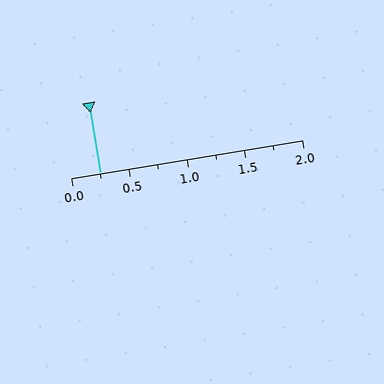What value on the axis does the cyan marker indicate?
The marker indicates approximately 0.25.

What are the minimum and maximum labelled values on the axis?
The axis runs from 0.0 to 2.0.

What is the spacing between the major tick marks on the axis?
The major ticks are spaced 0.5 apart.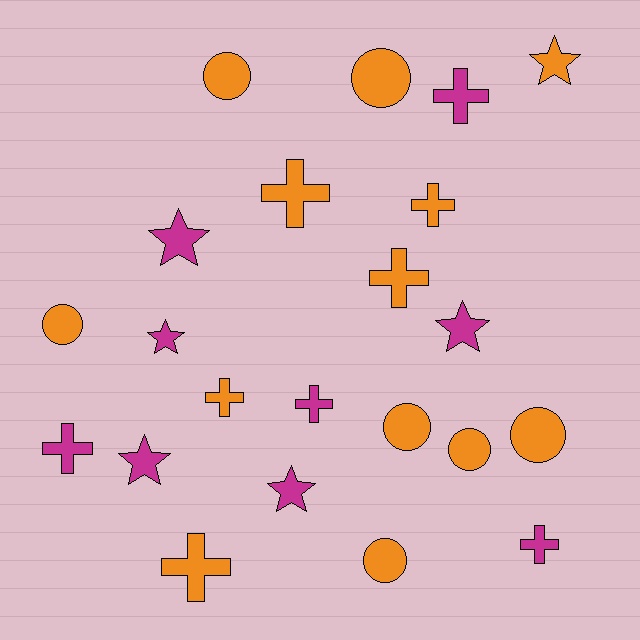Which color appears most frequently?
Orange, with 13 objects.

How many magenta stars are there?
There are 5 magenta stars.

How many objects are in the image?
There are 22 objects.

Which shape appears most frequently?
Cross, with 9 objects.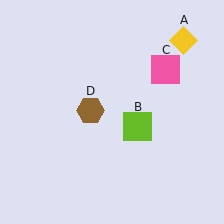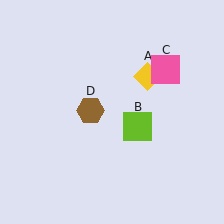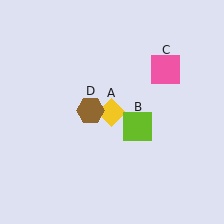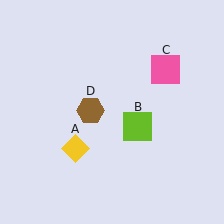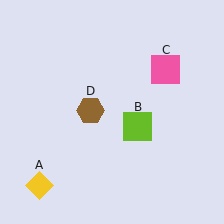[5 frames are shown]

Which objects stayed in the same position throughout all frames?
Lime square (object B) and pink square (object C) and brown hexagon (object D) remained stationary.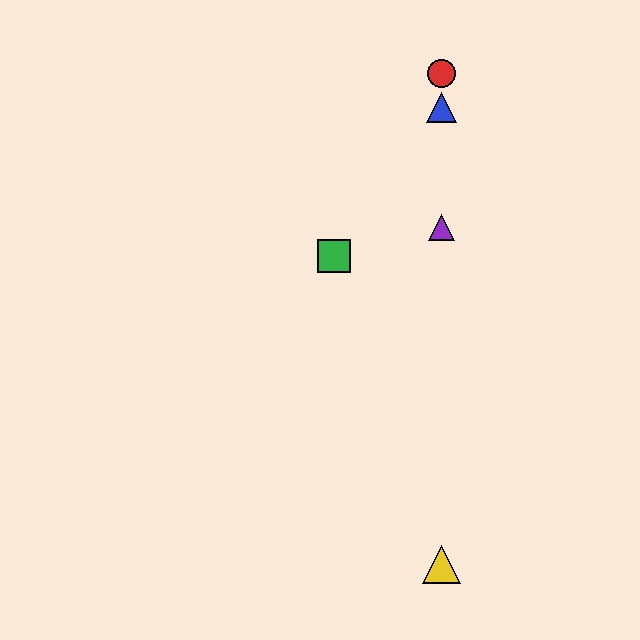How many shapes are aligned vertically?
4 shapes (the red circle, the blue triangle, the yellow triangle, the purple triangle) are aligned vertically.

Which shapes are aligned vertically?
The red circle, the blue triangle, the yellow triangle, the purple triangle are aligned vertically.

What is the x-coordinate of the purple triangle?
The purple triangle is at x≈441.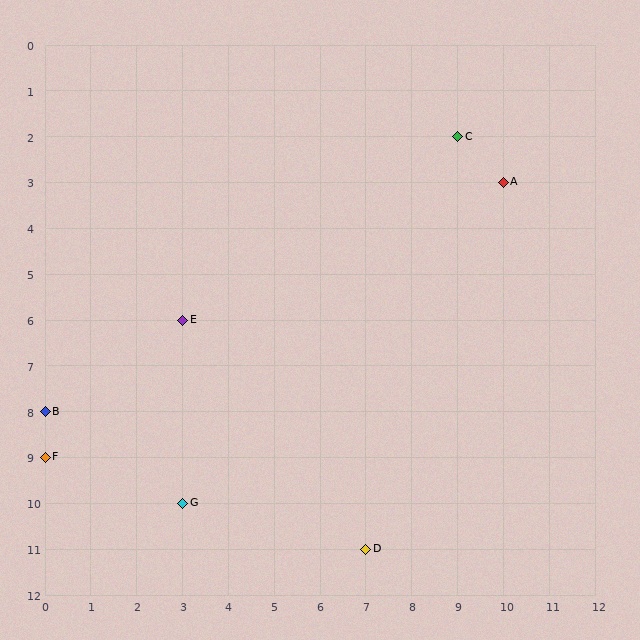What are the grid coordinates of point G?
Point G is at grid coordinates (3, 10).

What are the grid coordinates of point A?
Point A is at grid coordinates (10, 3).